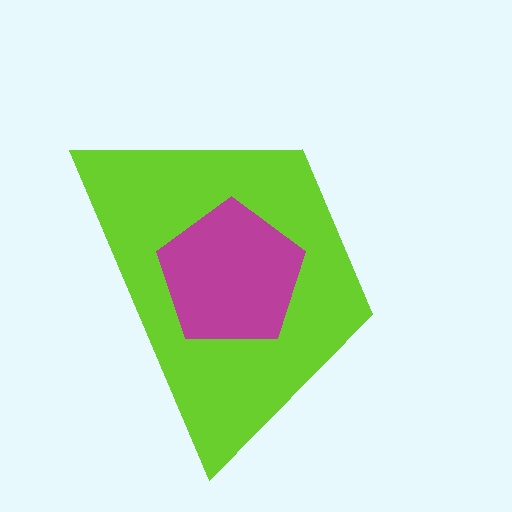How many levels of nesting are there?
2.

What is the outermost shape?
The lime trapezoid.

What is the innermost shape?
The magenta pentagon.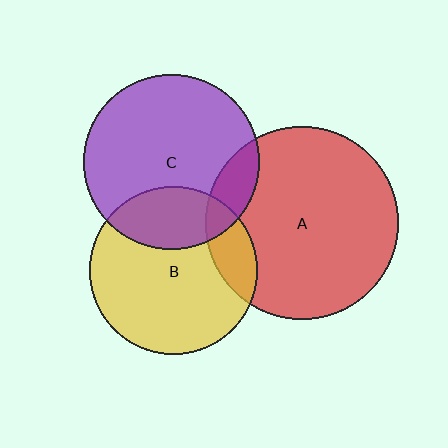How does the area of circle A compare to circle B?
Approximately 1.3 times.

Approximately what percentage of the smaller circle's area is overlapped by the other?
Approximately 15%.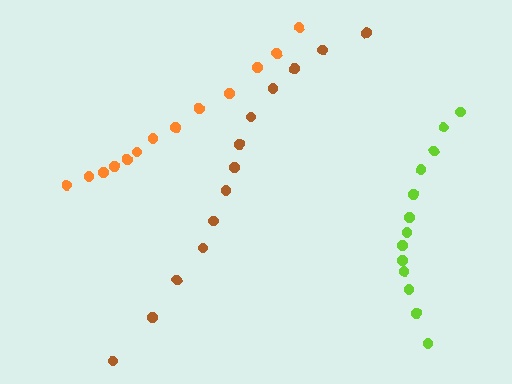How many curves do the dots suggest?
There are 3 distinct paths.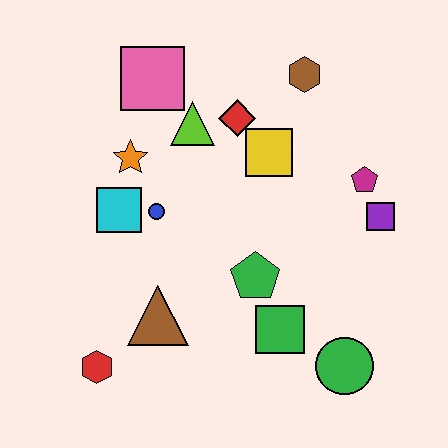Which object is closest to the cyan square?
The blue circle is closest to the cyan square.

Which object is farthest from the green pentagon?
The pink square is farthest from the green pentagon.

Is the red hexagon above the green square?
No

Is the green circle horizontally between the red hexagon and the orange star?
No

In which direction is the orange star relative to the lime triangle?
The orange star is to the left of the lime triangle.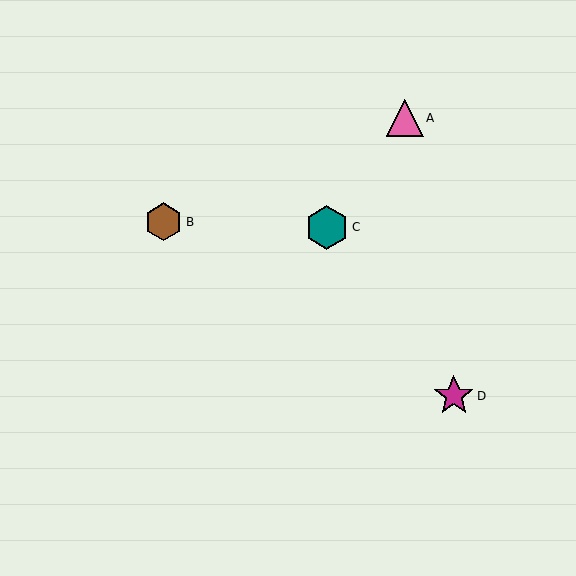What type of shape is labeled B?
Shape B is a brown hexagon.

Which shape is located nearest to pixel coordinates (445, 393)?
The magenta star (labeled D) at (454, 396) is nearest to that location.